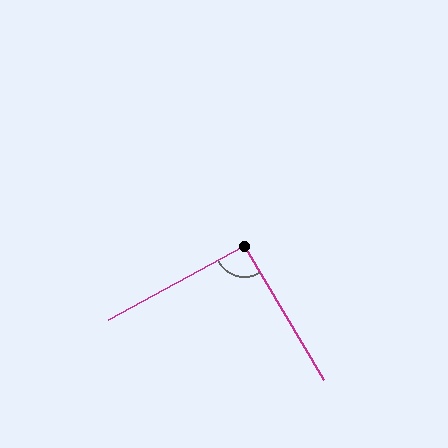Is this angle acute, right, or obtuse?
It is approximately a right angle.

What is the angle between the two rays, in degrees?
Approximately 92 degrees.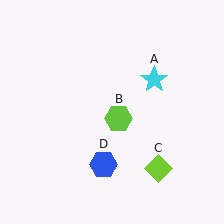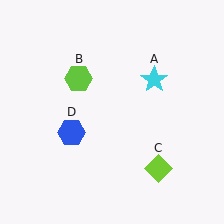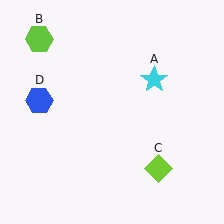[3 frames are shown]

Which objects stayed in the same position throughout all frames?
Cyan star (object A) and lime diamond (object C) remained stationary.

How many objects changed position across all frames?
2 objects changed position: lime hexagon (object B), blue hexagon (object D).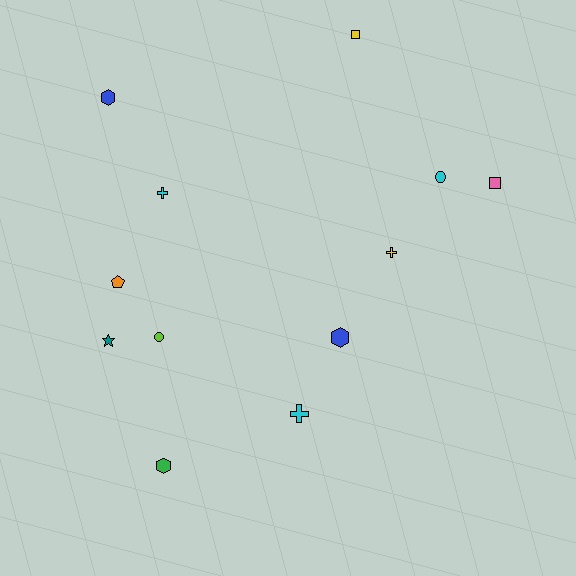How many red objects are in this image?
There are no red objects.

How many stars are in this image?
There is 1 star.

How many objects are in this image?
There are 12 objects.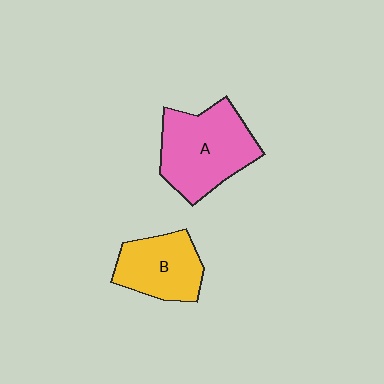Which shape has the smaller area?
Shape B (yellow).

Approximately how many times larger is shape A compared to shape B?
Approximately 1.4 times.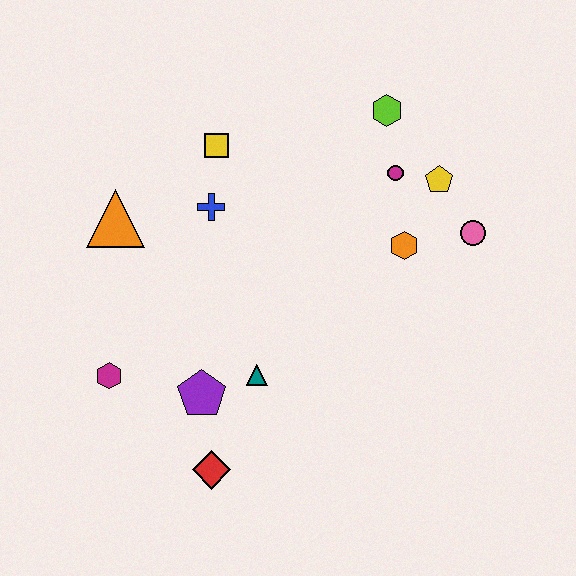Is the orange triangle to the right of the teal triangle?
No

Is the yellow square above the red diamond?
Yes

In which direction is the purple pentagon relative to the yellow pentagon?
The purple pentagon is to the left of the yellow pentagon.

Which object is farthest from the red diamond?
The lime hexagon is farthest from the red diamond.